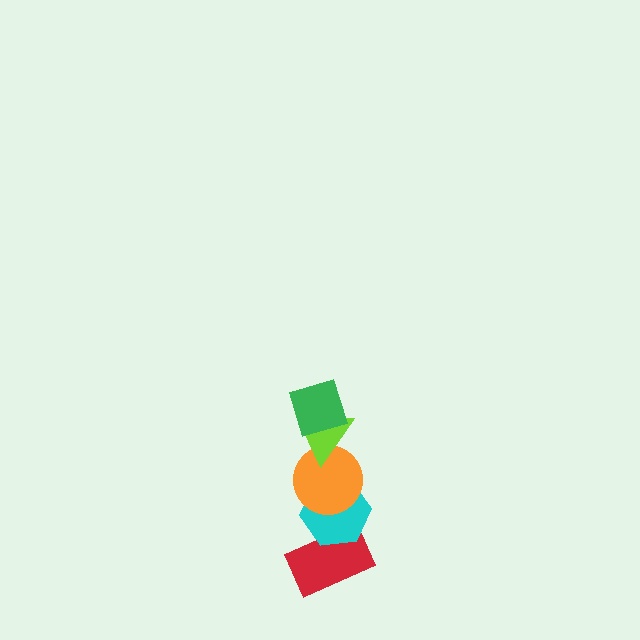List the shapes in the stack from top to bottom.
From top to bottom: the green diamond, the lime triangle, the orange circle, the cyan hexagon, the red rectangle.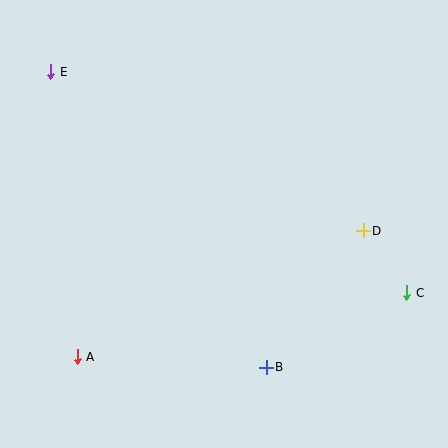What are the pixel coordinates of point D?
Point D is at (363, 231).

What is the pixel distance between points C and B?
The distance between C and B is 159 pixels.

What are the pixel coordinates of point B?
Point B is at (266, 367).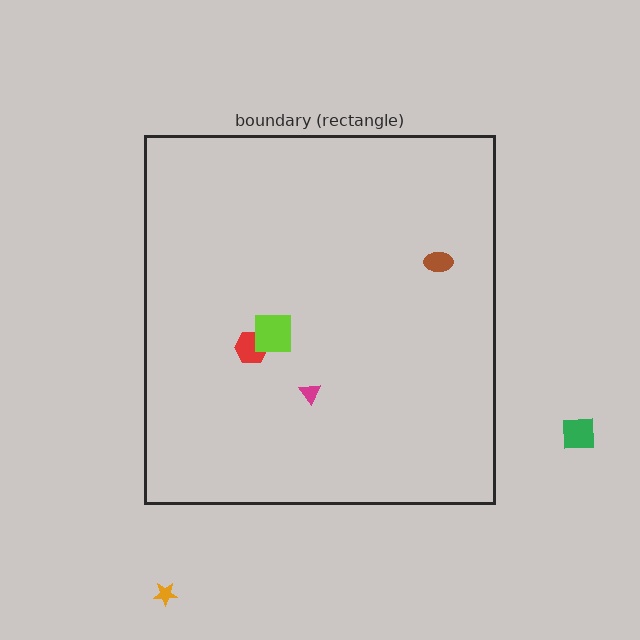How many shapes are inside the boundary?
4 inside, 2 outside.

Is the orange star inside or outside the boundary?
Outside.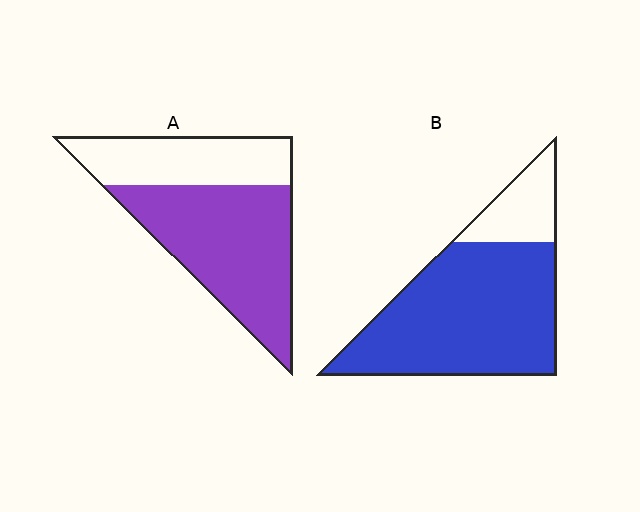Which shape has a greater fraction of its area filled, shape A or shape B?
Shape B.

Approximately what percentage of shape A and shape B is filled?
A is approximately 65% and B is approximately 80%.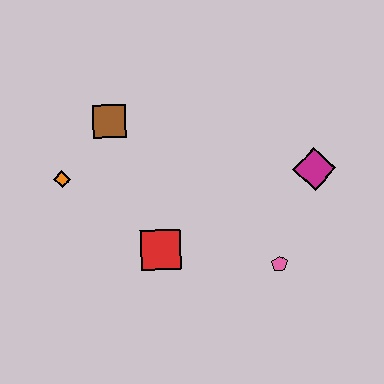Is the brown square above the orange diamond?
Yes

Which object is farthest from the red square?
The magenta diamond is farthest from the red square.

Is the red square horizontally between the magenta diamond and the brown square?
Yes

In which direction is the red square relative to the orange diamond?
The red square is to the right of the orange diamond.